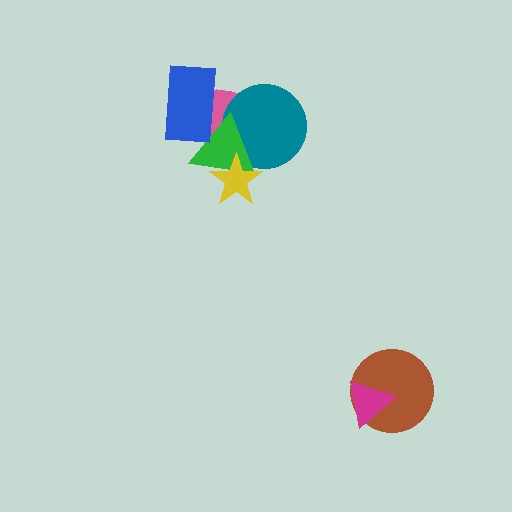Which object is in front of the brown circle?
The magenta triangle is in front of the brown circle.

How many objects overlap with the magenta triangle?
1 object overlaps with the magenta triangle.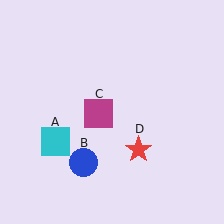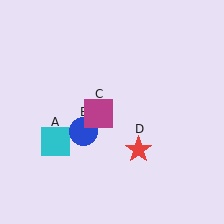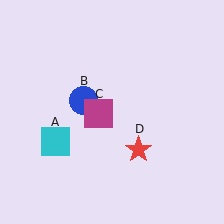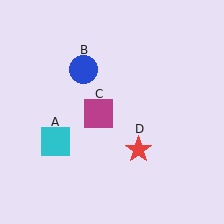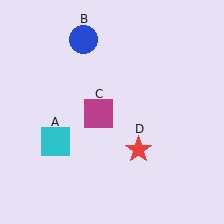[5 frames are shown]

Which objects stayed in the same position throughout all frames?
Cyan square (object A) and magenta square (object C) and red star (object D) remained stationary.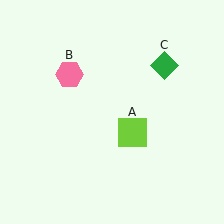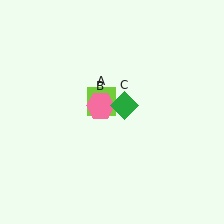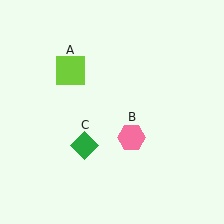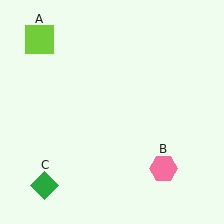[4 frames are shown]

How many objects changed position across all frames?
3 objects changed position: lime square (object A), pink hexagon (object B), green diamond (object C).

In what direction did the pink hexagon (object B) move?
The pink hexagon (object B) moved down and to the right.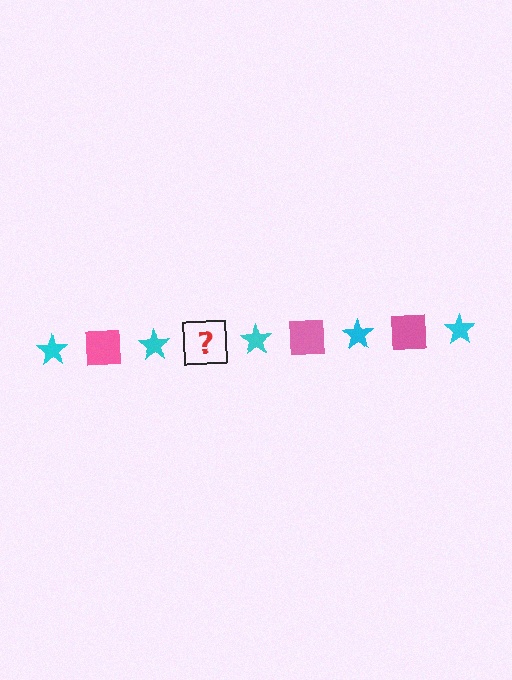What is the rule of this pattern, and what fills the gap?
The rule is that the pattern alternates between cyan star and pink square. The gap should be filled with a pink square.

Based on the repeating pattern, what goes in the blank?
The blank should be a pink square.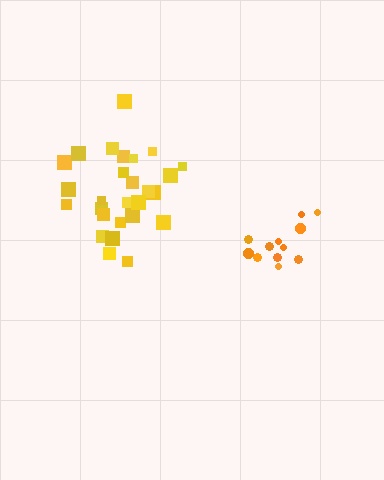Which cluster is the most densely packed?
Orange.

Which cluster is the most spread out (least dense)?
Yellow.